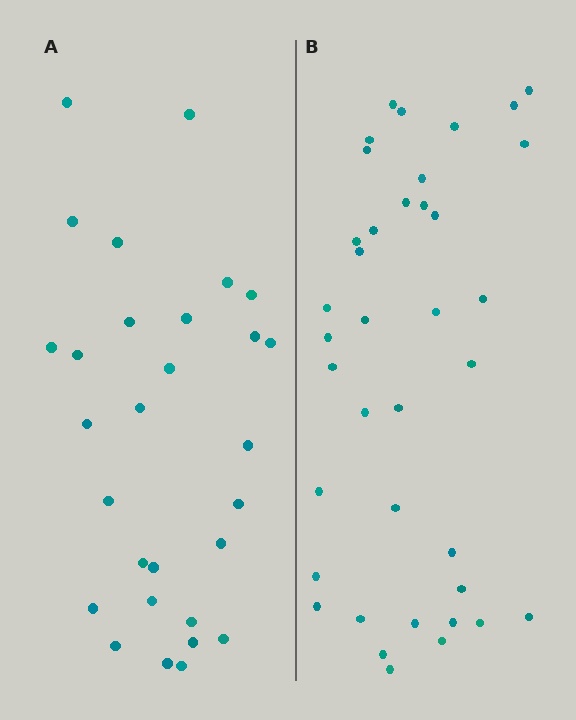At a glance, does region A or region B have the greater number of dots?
Region B (the right region) has more dots.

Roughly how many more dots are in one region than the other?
Region B has roughly 8 or so more dots than region A.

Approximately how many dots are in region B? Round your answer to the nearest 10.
About 40 dots. (The exact count is 38, which rounds to 40.)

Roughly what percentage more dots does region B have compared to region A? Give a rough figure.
About 30% more.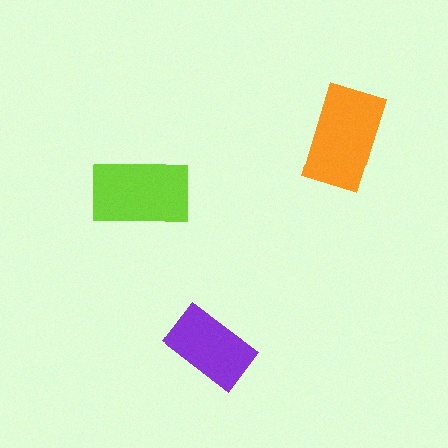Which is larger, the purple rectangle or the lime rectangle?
The lime one.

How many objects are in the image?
There are 3 objects in the image.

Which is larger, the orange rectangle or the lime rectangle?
The orange one.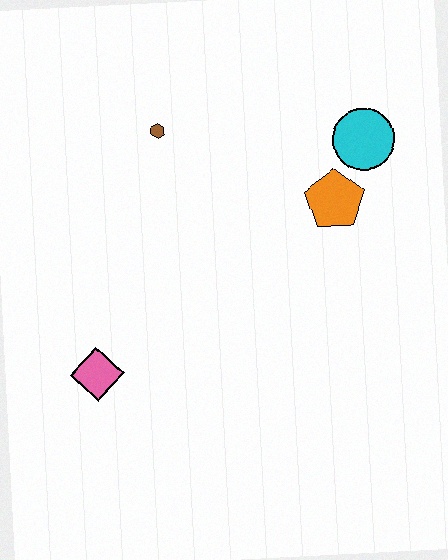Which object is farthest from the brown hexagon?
The pink diamond is farthest from the brown hexagon.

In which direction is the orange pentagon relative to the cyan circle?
The orange pentagon is below the cyan circle.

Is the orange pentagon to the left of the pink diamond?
No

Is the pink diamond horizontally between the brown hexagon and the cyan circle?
No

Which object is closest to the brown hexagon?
The orange pentagon is closest to the brown hexagon.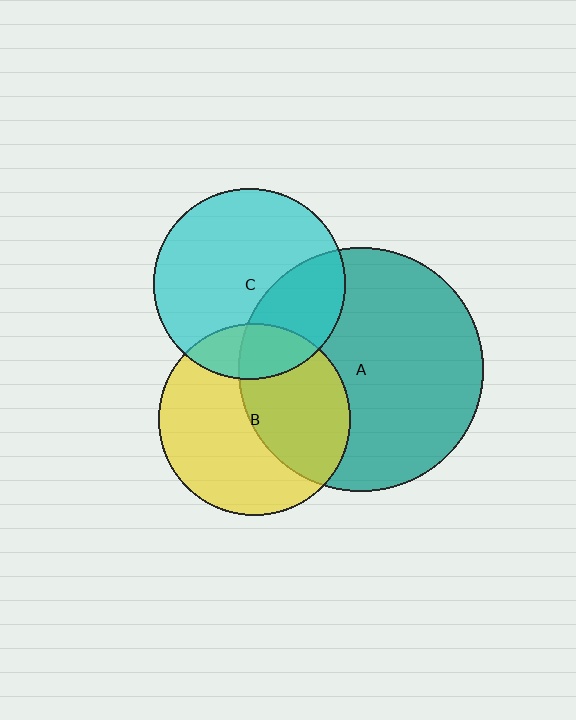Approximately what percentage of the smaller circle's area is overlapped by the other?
Approximately 30%.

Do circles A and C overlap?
Yes.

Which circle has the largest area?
Circle A (teal).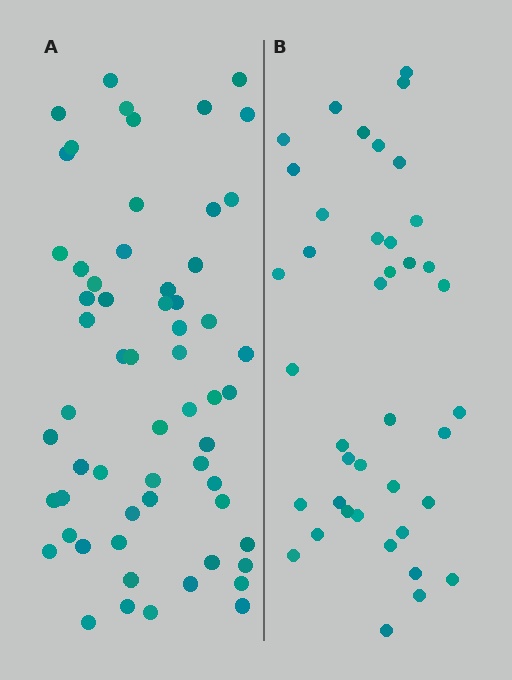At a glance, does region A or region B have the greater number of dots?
Region A (the left region) has more dots.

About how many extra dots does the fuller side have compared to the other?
Region A has approximately 20 more dots than region B.